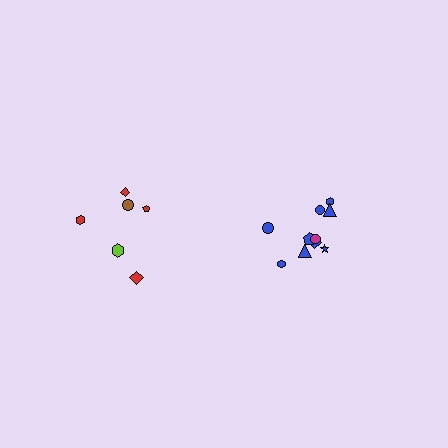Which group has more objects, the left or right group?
The right group.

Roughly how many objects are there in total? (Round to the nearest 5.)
Roughly 15 objects in total.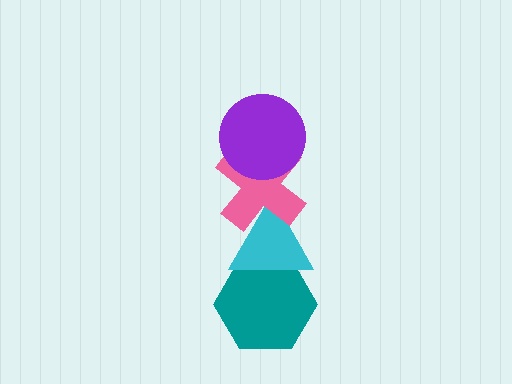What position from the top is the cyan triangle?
The cyan triangle is 3rd from the top.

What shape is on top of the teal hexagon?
The cyan triangle is on top of the teal hexagon.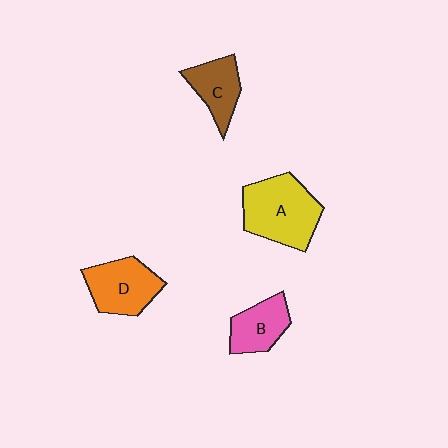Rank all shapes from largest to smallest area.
From largest to smallest: A (yellow), D (orange), B (pink), C (brown).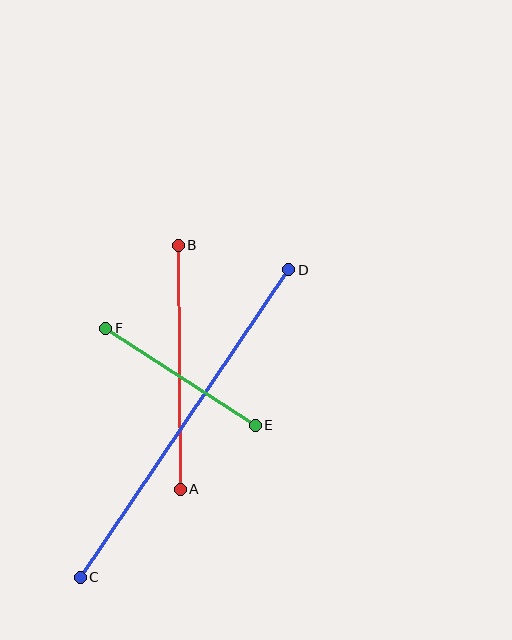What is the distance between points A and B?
The distance is approximately 244 pixels.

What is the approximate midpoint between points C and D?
The midpoint is at approximately (185, 424) pixels.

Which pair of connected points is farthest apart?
Points C and D are farthest apart.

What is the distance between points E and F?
The distance is approximately 179 pixels.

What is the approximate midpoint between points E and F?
The midpoint is at approximately (180, 377) pixels.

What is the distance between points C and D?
The distance is approximately 372 pixels.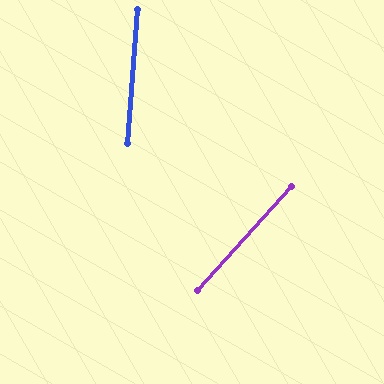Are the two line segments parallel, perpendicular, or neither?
Neither parallel nor perpendicular — they differ by about 38°.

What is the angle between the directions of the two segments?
Approximately 38 degrees.